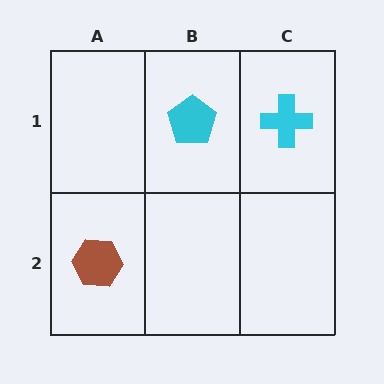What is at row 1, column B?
A cyan pentagon.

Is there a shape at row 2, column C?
No, that cell is empty.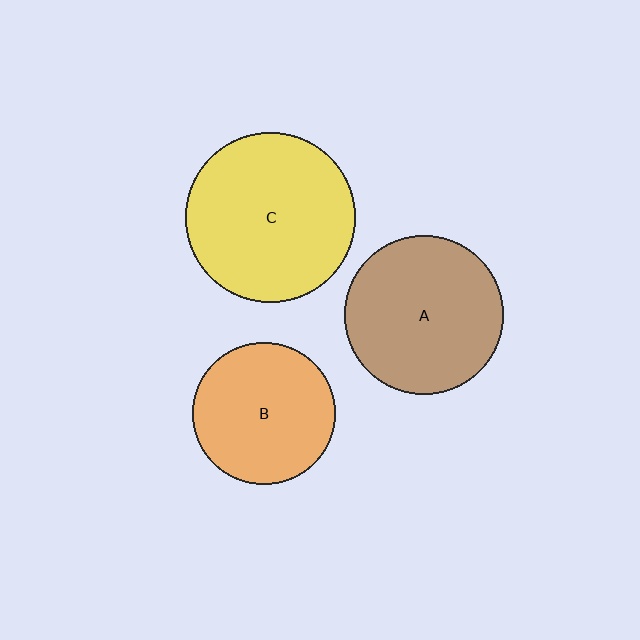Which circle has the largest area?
Circle C (yellow).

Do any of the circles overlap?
No, none of the circles overlap.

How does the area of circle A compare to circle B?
Approximately 1.3 times.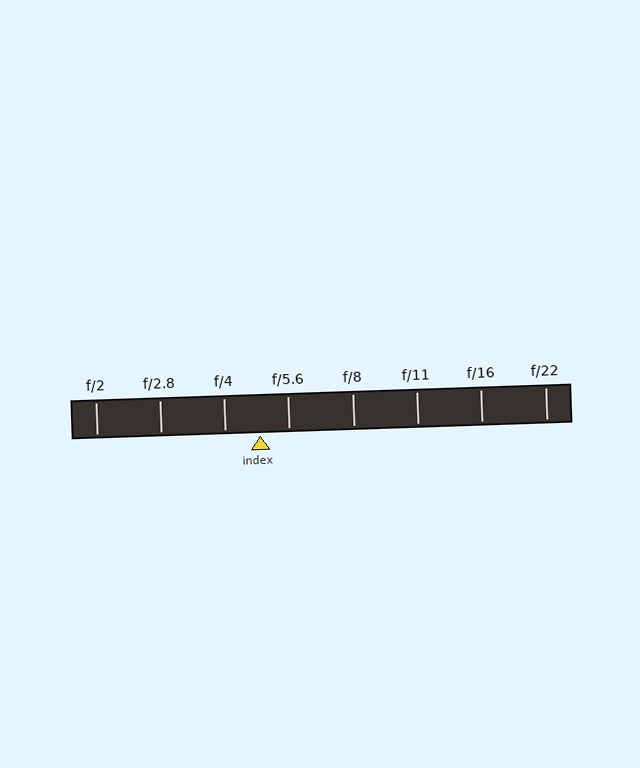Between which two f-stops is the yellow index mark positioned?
The index mark is between f/4 and f/5.6.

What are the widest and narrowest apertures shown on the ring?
The widest aperture shown is f/2 and the narrowest is f/22.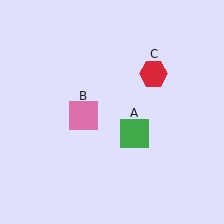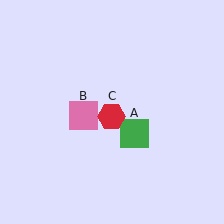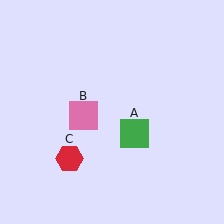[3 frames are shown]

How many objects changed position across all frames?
1 object changed position: red hexagon (object C).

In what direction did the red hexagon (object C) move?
The red hexagon (object C) moved down and to the left.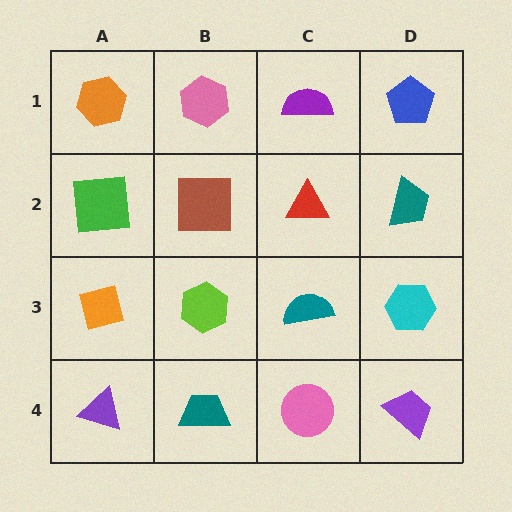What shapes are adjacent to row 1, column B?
A brown square (row 2, column B), an orange hexagon (row 1, column A), a purple semicircle (row 1, column C).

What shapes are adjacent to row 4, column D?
A cyan hexagon (row 3, column D), a pink circle (row 4, column C).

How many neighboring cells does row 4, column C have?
3.